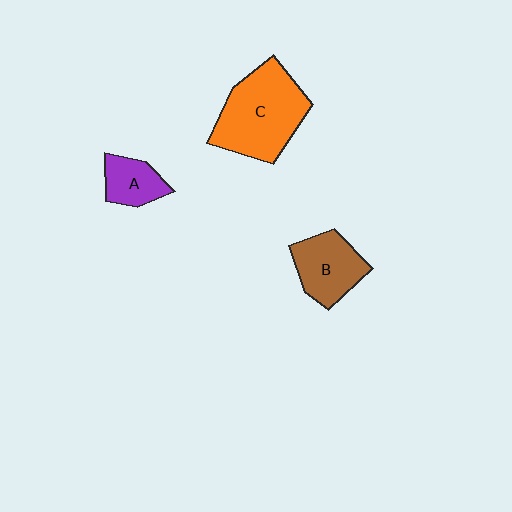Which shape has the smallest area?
Shape A (purple).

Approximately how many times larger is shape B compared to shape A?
Approximately 1.6 times.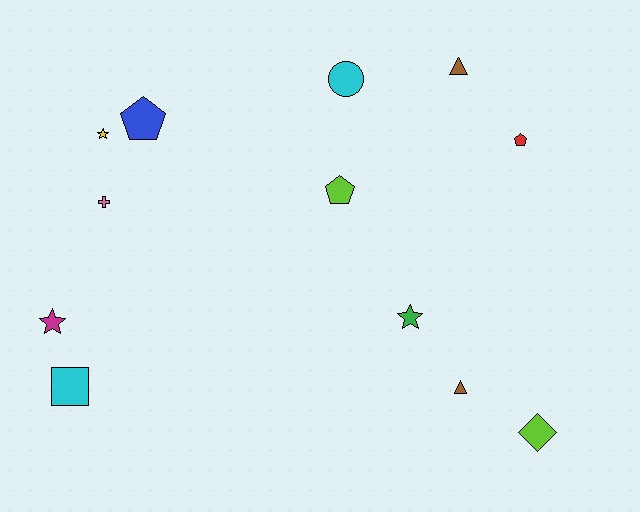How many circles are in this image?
There is 1 circle.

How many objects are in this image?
There are 12 objects.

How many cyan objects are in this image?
There are 2 cyan objects.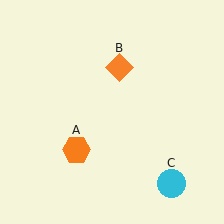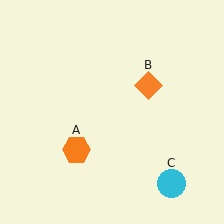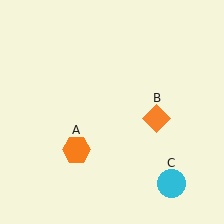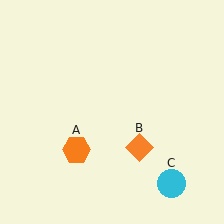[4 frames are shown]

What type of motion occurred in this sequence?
The orange diamond (object B) rotated clockwise around the center of the scene.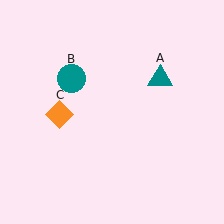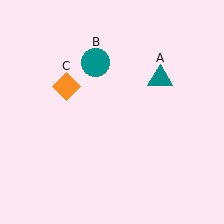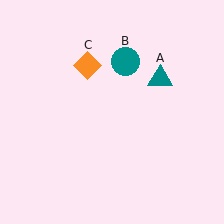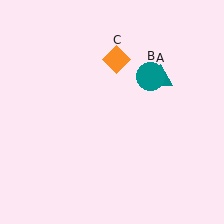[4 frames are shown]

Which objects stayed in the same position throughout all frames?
Teal triangle (object A) remained stationary.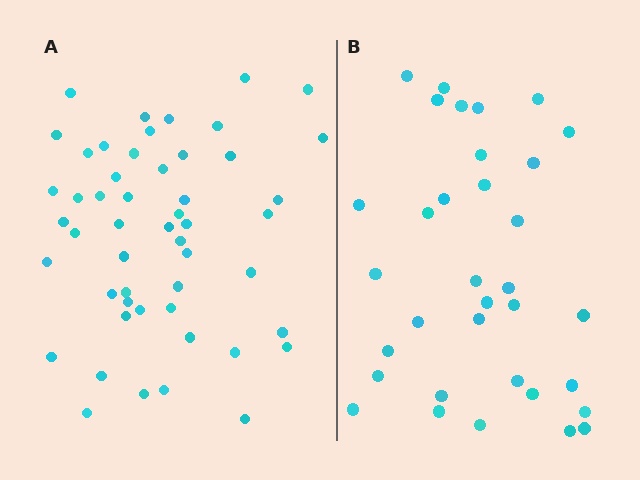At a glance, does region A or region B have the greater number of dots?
Region A (the left region) has more dots.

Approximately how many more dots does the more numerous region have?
Region A has approximately 15 more dots than region B.